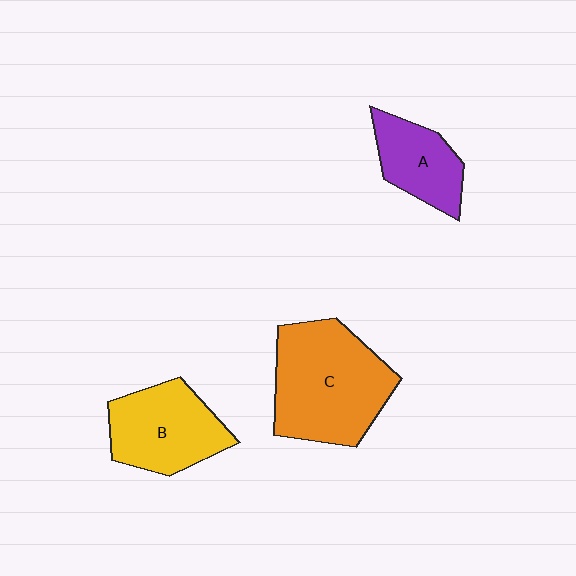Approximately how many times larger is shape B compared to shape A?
Approximately 1.4 times.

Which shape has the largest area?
Shape C (orange).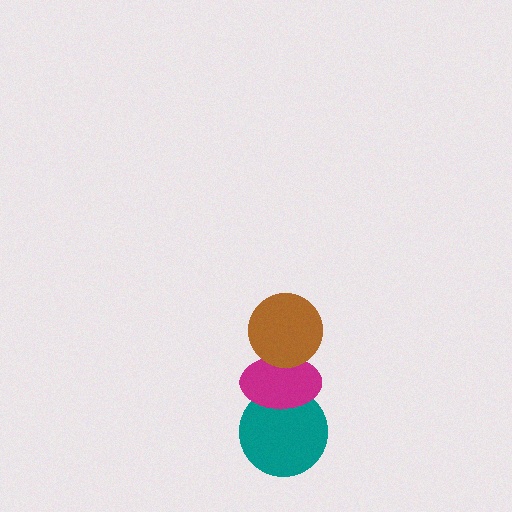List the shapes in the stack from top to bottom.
From top to bottom: the brown circle, the magenta ellipse, the teal circle.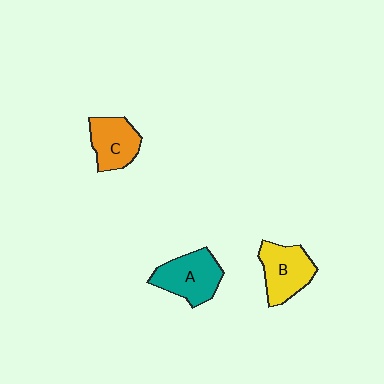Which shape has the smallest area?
Shape C (orange).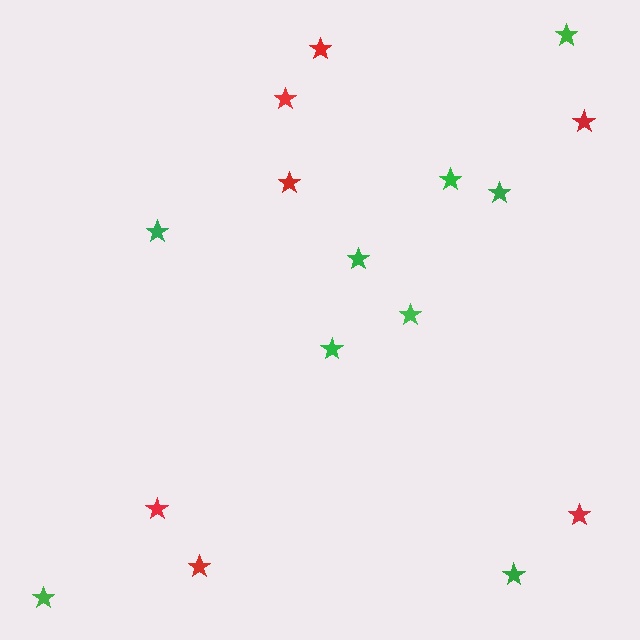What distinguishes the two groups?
There are 2 groups: one group of red stars (7) and one group of green stars (9).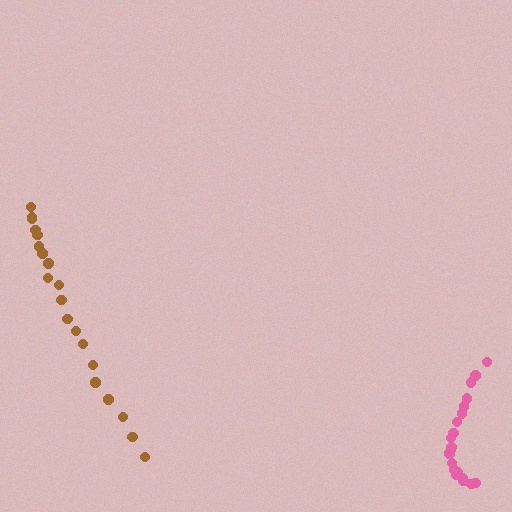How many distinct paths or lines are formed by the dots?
There are 2 distinct paths.